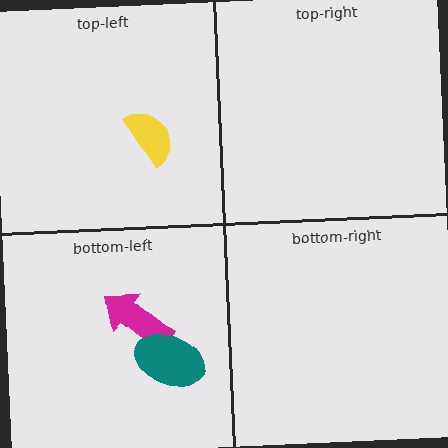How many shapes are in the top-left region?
1.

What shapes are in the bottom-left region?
The magenta arrow, the teal ellipse.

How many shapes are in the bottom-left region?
2.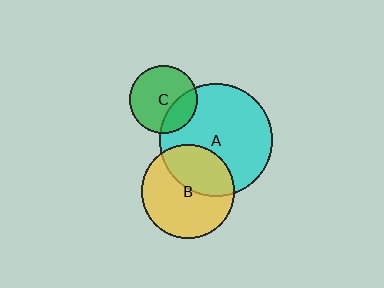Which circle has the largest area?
Circle A (cyan).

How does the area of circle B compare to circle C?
Approximately 1.9 times.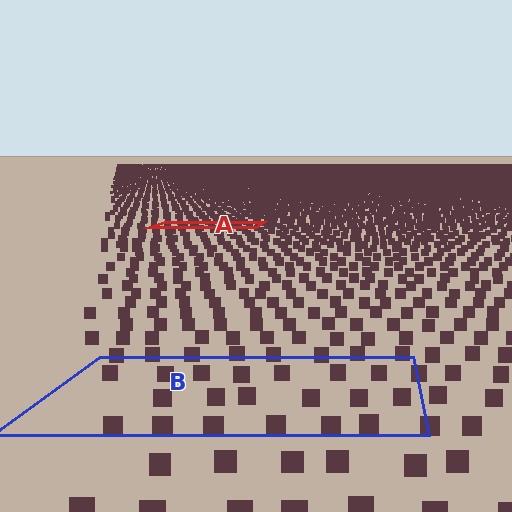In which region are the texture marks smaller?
The texture marks are smaller in region A, because it is farther away.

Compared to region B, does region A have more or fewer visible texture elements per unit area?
Region A has more texture elements per unit area — they are packed more densely because it is farther away.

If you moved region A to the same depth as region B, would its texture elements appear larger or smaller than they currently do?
They would appear larger. At a closer depth, the same texture elements are projected at a bigger on-screen size.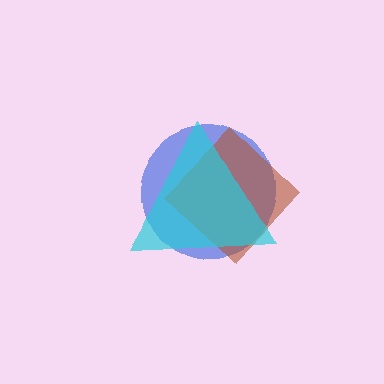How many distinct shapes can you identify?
There are 3 distinct shapes: a blue circle, a brown diamond, a cyan triangle.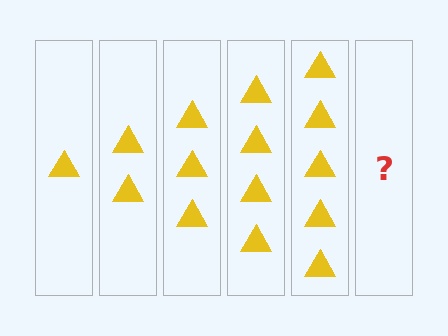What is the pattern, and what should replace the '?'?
The pattern is that each step adds one more triangle. The '?' should be 6 triangles.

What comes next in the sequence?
The next element should be 6 triangles.